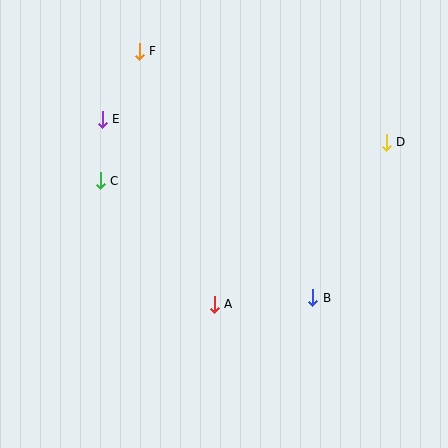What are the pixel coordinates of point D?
Point D is at (386, 142).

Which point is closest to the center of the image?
Point A at (214, 304) is closest to the center.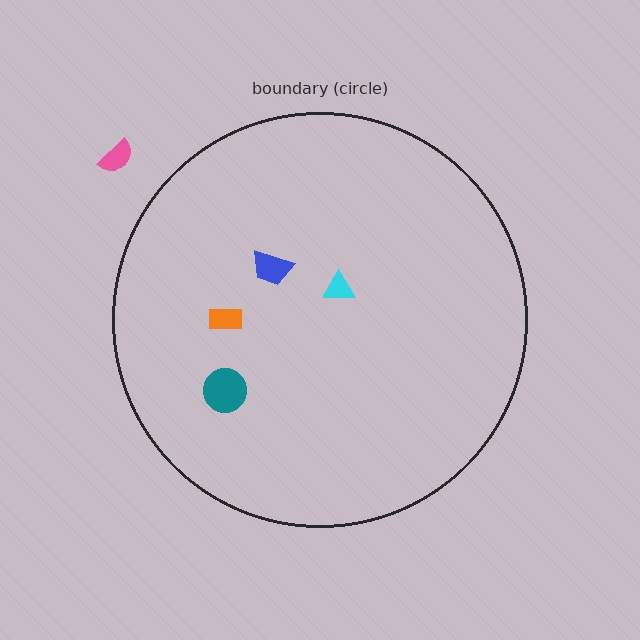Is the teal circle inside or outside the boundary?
Inside.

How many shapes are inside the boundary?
4 inside, 1 outside.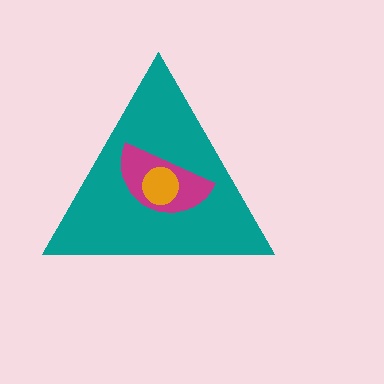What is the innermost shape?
The orange circle.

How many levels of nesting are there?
3.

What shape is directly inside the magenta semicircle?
The orange circle.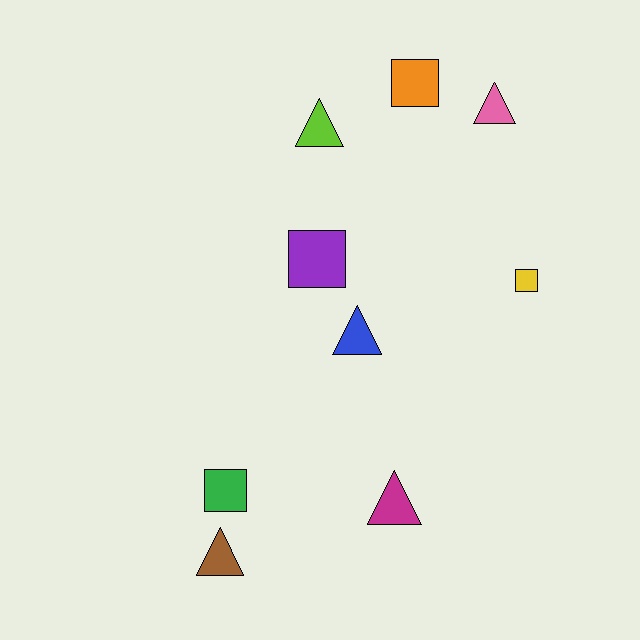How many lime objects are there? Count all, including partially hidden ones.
There is 1 lime object.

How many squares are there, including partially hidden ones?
There are 4 squares.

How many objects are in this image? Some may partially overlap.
There are 9 objects.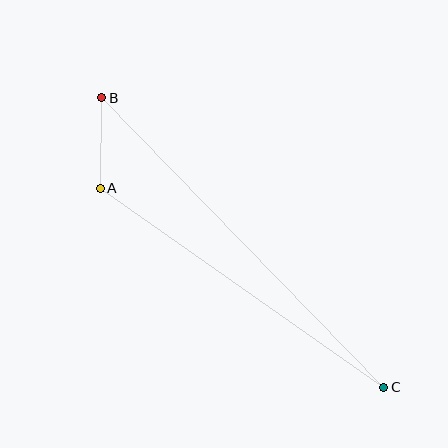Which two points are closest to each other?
Points A and B are closest to each other.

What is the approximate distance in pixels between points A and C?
The distance between A and C is approximately 346 pixels.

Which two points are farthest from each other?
Points B and C are farthest from each other.